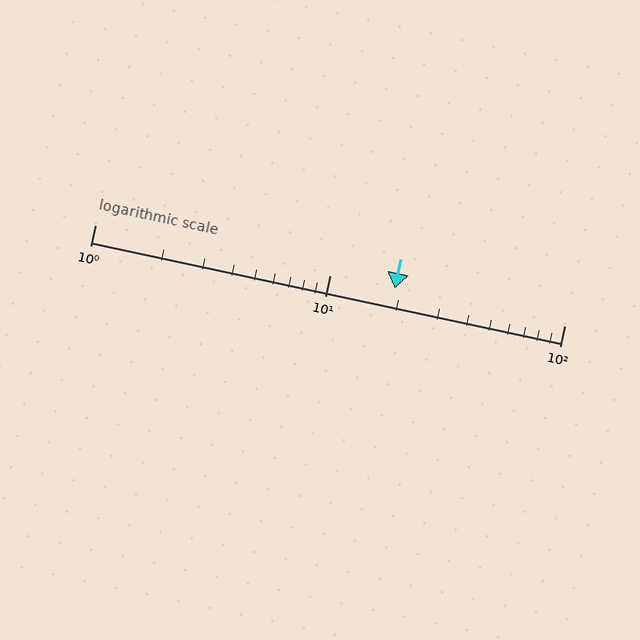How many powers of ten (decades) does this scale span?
The scale spans 2 decades, from 1 to 100.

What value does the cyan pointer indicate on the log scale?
The pointer indicates approximately 19.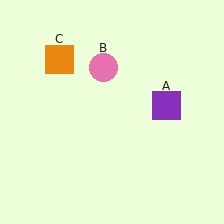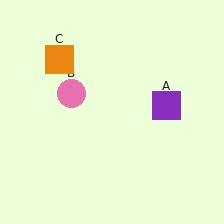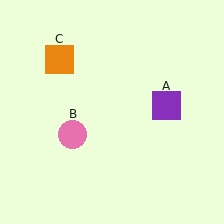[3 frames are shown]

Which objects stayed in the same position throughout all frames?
Purple square (object A) and orange square (object C) remained stationary.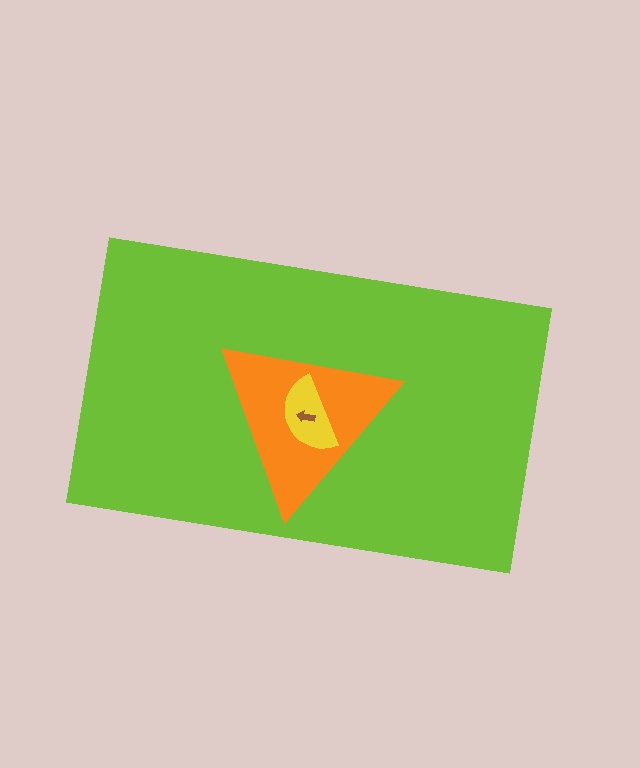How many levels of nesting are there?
4.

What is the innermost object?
The brown arrow.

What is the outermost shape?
The lime rectangle.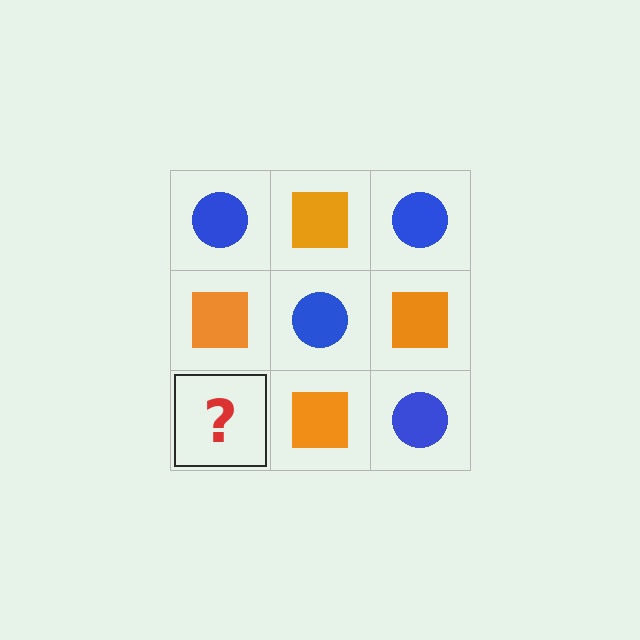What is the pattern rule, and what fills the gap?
The rule is that it alternates blue circle and orange square in a checkerboard pattern. The gap should be filled with a blue circle.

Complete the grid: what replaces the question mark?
The question mark should be replaced with a blue circle.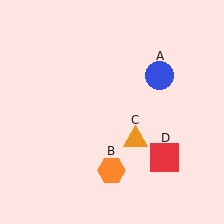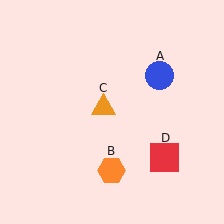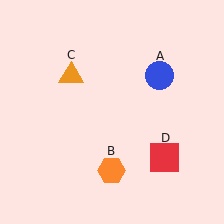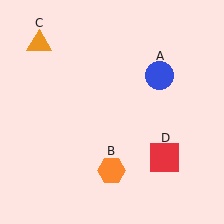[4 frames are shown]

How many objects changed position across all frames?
1 object changed position: orange triangle (object C).